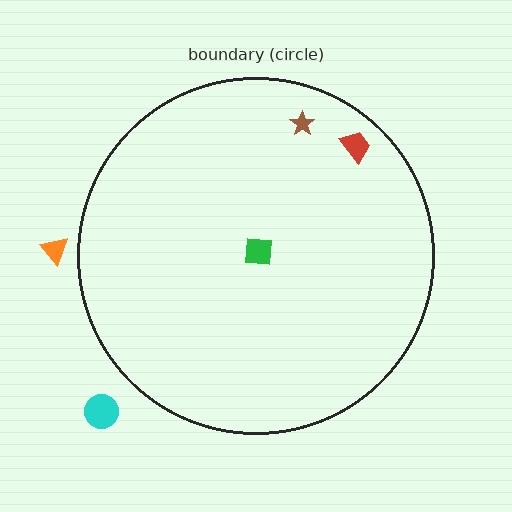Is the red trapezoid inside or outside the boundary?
Inside.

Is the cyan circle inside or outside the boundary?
Outside.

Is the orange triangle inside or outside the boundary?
Outside.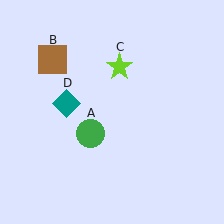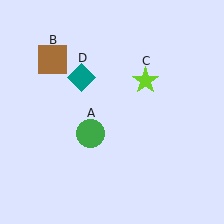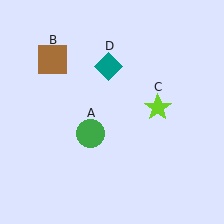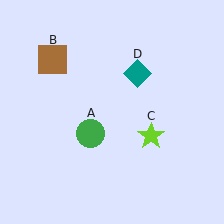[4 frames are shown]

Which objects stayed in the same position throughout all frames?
Green circle (object A) and brown square (object B) remained stationary.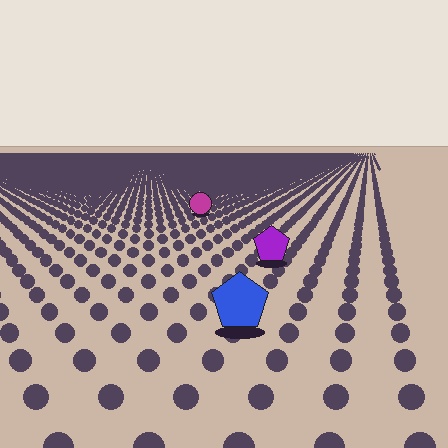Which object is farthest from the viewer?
The magenta circle is farthest from the viewer. It appears smaller and the ground texture around it is denser.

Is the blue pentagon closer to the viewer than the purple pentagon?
Yes. The blue pentagon is closer — you can tell from the texture gradient: the ground texture is coarser near it.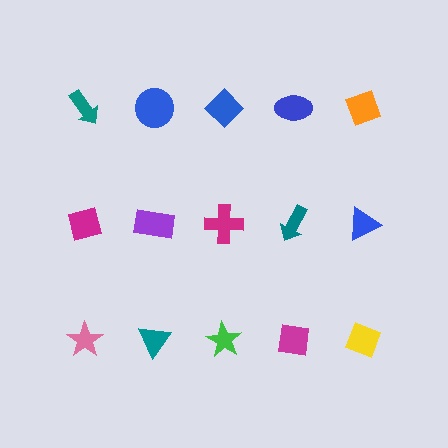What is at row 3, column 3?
A green star.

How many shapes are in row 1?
5 shapes.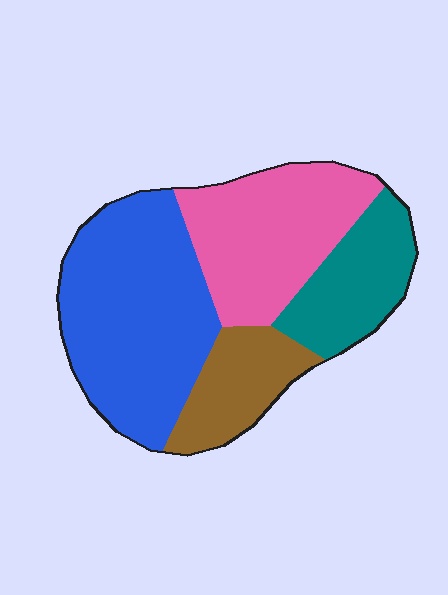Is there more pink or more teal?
Pink.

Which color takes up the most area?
Blue, at roughly 40%.